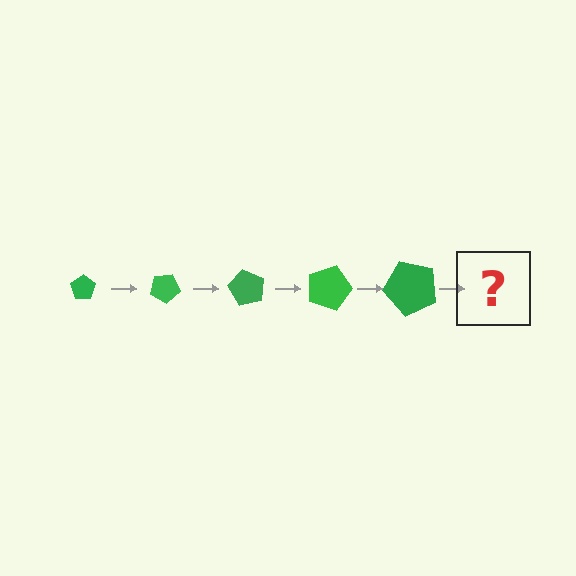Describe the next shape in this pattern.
It should be a pentagon, larger than the previous one and rotated 150 degrees from the start.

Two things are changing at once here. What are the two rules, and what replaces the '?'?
The two rules are that the pentagon grows larger each step and it rotates 30 degrees each step. The '?' should be a pentagon, larger than the previous one and rotated 150 degrees from the start.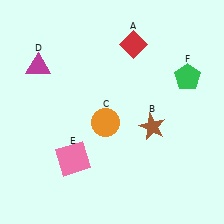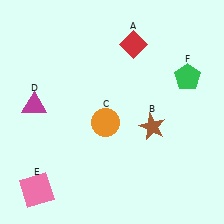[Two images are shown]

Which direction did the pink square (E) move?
The pink square (E) moved left.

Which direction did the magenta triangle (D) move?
The magenta triangle (D) moved down.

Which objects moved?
The objects that moved are: the magenta triangle (D), the pink square (E).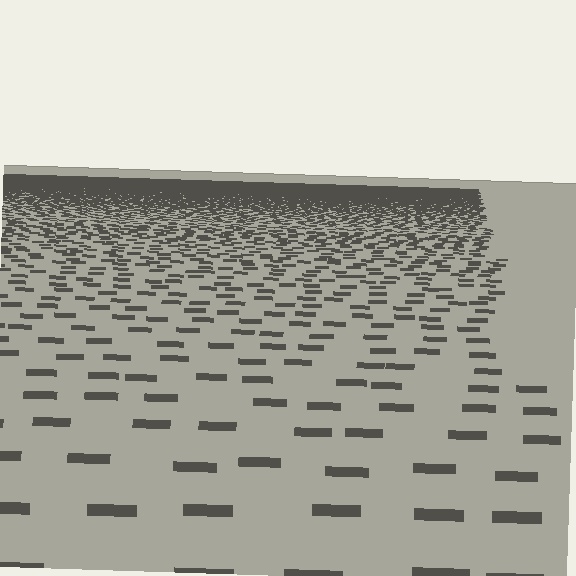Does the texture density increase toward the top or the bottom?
Density increases toward the top.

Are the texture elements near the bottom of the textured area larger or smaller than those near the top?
Larger. Near the bottom, elements are closer to the viewer and appear at a bigger on-screen size.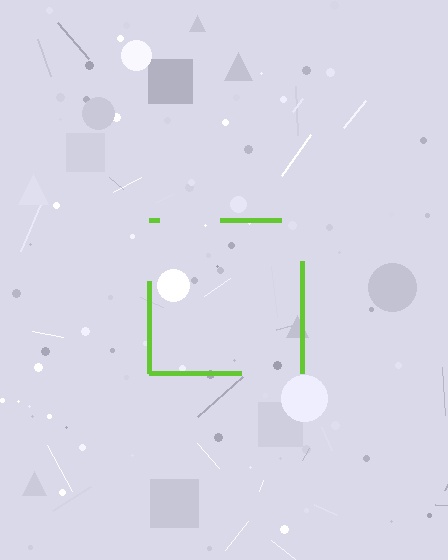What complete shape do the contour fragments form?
The contour fragments form a square.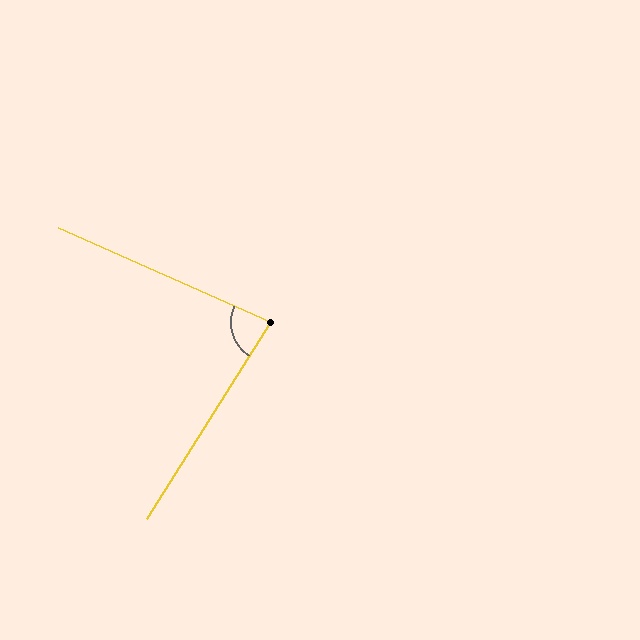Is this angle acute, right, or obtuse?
It is acute.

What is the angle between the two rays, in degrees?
Approximately 82 degrees.